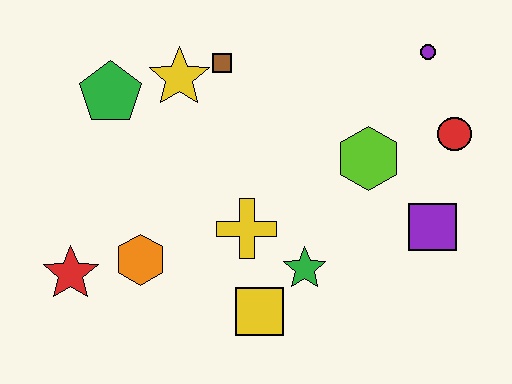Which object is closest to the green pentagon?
The yellow star is closest to the green pentagon.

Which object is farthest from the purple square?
The red star is farthest from the purple square.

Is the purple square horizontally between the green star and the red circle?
Yes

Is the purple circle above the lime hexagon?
Yes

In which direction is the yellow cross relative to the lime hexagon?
The yellow cross is to the left of the lime hexagon.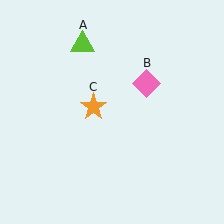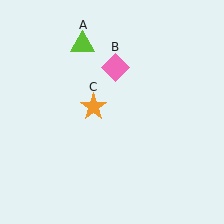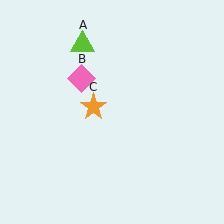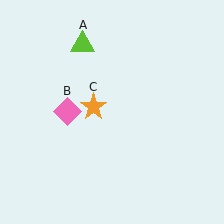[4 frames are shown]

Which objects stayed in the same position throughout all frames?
Lime triangle (object A) and orange star (object C) remained stationary.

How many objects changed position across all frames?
1 object changed position: pink diamond (object B).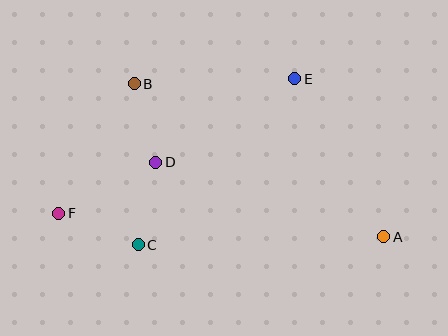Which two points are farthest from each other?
Points A and F are farthest from each other.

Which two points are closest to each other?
Points B and D are closest to each other.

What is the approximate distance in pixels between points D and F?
The distance between D and F is approximately 109 pixels.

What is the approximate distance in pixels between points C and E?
The distance between C and E is approximately 228 pixels.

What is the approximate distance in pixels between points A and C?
The distance between A and C is approximately 246 pixels.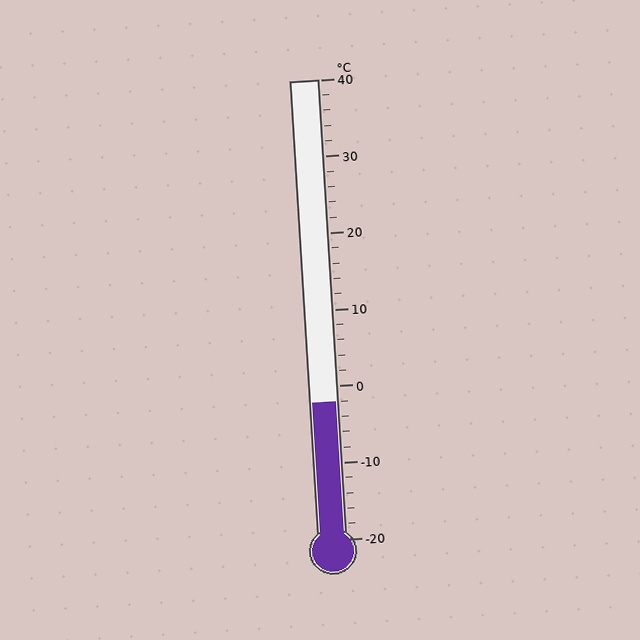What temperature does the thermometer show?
The thermometer shows approximately -2°C.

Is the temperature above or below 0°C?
The temperature is below 0°C.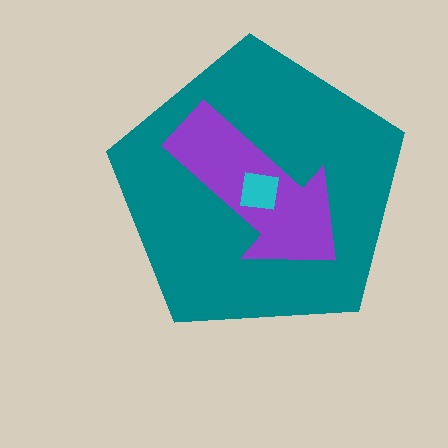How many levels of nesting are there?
3.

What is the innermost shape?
The cyan square.